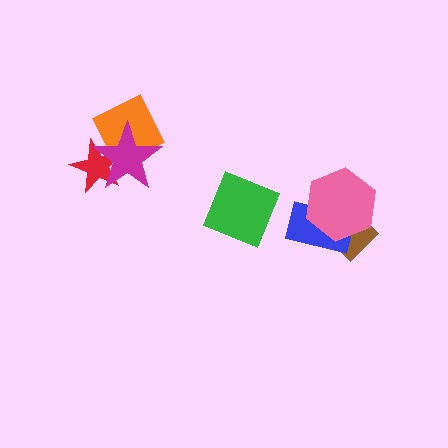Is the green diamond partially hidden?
No, no other shape covers it.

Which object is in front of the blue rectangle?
The pink hexagon is in front of the blue rectangle.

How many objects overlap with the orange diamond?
2 objects overlap with the orange diamond.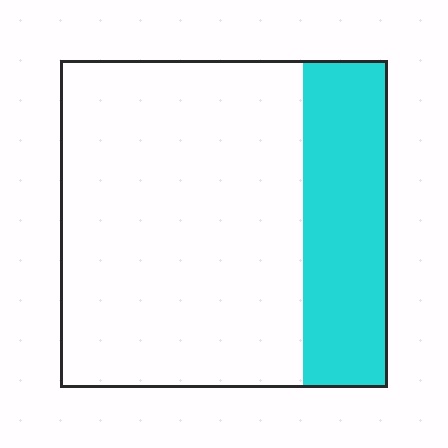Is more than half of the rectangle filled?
No.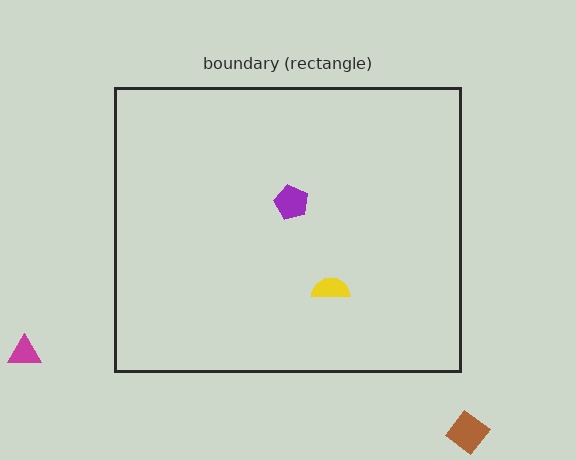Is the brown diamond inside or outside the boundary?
Outside.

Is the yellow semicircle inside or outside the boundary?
Inside.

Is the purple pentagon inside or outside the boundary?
Inside.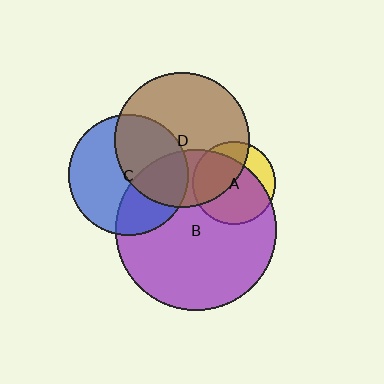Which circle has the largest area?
Circle B (purple).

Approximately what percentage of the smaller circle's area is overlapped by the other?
Approximately 75%.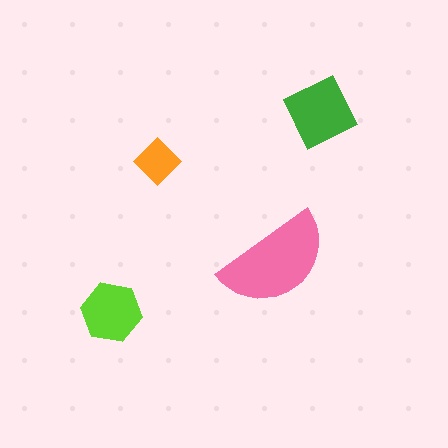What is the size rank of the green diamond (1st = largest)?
2nd.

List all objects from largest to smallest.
The pink semicircle, the green diamond, the lime hexagon, the orange diamond.